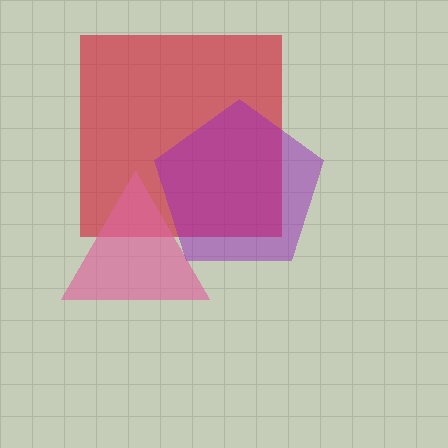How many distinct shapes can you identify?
There are 3 distinct shapes: a red square, a pink triangle, a purple pentagon.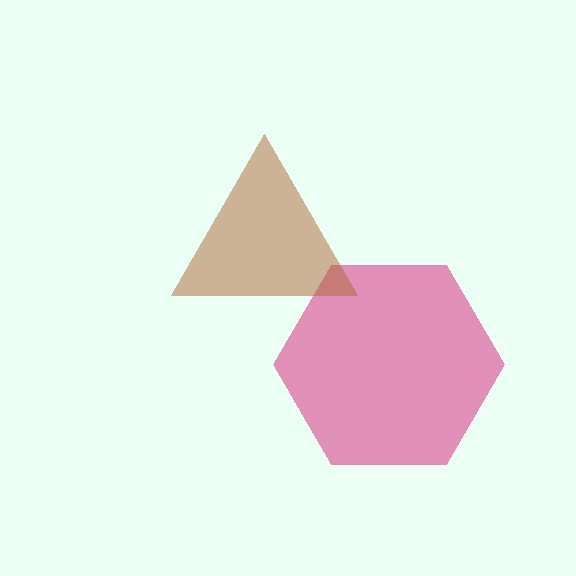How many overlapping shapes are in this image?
There are 2 overlapping shapes in the image.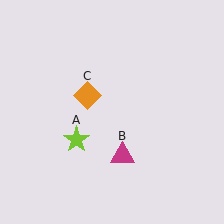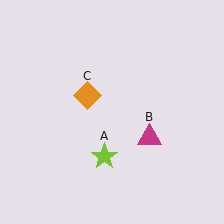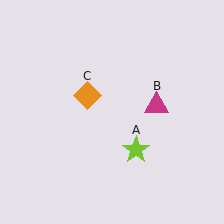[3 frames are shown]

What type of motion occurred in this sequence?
The lime star (object A), magenta triangle (object B) rotated counterclockwise around the center of the scene.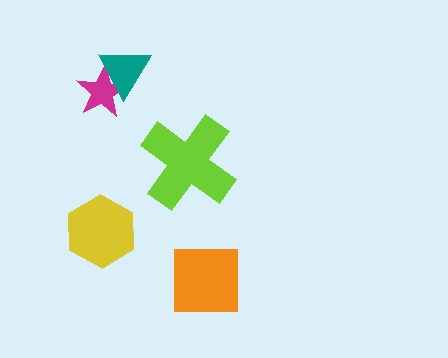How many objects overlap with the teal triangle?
1 object overlaps with the teal triangle.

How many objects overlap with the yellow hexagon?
0 objects overlap with the yellow hexagon.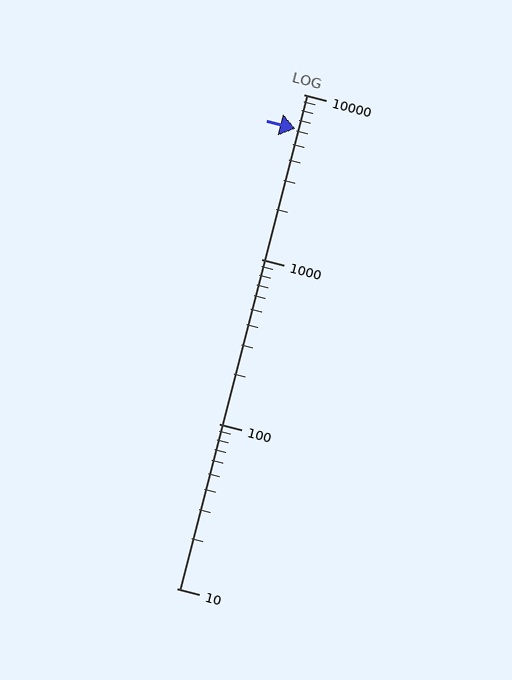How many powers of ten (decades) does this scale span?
The scale spans 3 decades, from 10 to 10000.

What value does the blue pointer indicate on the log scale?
The pointer indicates approximately 6200.